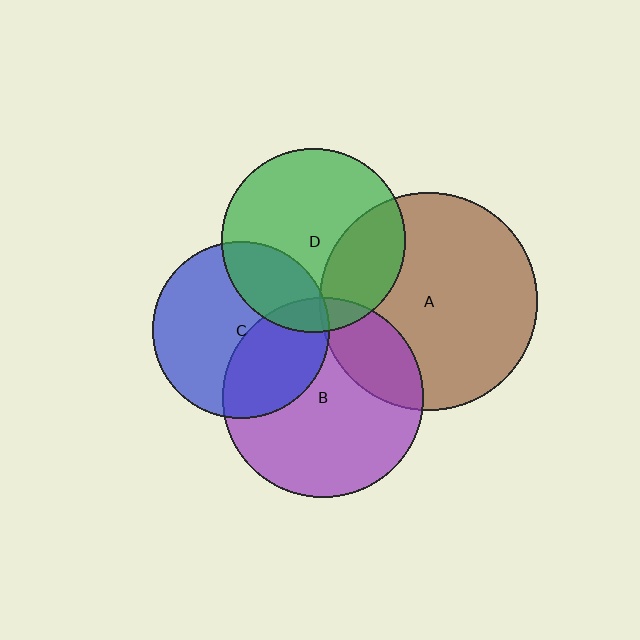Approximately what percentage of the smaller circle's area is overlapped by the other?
Approximately 20%.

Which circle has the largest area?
Circle A (brown).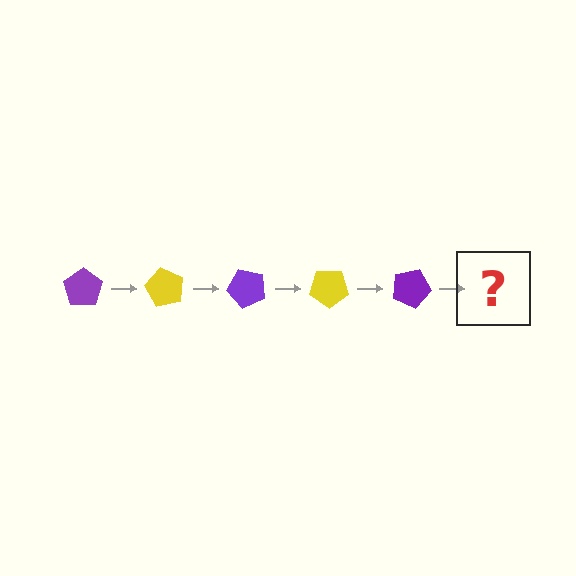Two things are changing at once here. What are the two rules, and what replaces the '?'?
The two rules are that it rotates 60 degrees each step and the color cycles through purple and yellow. The '?' should be a yellow pentagon, rotated 300 degrees from the start.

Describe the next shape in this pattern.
It should be a yellow pentagon, rotated 300 degrees from the start.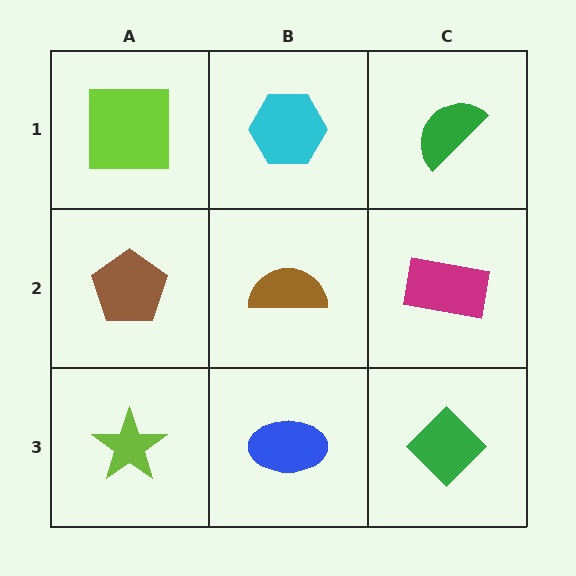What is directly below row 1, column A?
A brown pentagon.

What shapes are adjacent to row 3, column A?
A brown pentagon (row 2, column A), a blue ellipse (row 3, column B).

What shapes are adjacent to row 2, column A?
A lime square (row 1, column A), a lime star (row 3, column A), a brown semicircle (row 2, column B).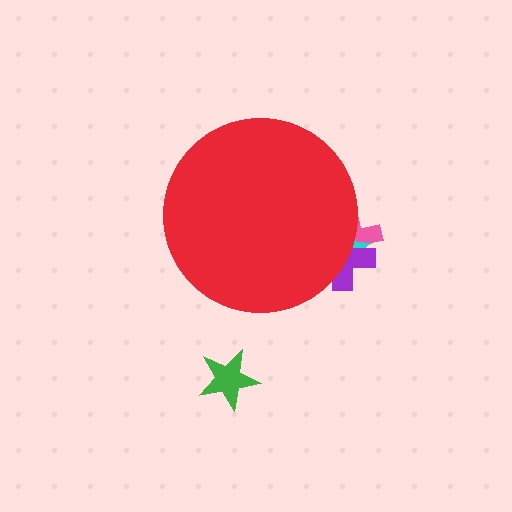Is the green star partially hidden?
No, the green star is fully visible.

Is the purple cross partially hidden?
Yes, the purple cross is partially hidden behind the red circle.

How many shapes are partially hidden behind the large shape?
3 shapes are partially hidden.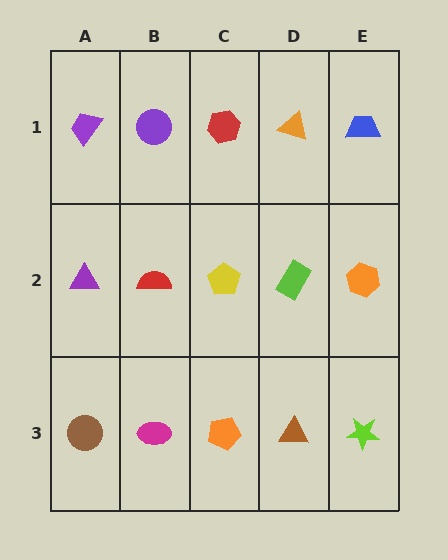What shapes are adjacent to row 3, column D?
A lime rectangle (row 2, column D), an orange pentagon (row 3, column C), a lime star (row 3, column E).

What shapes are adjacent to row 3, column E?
An orange hexagon (row 2, column E), a brown triangle (row 3, column D).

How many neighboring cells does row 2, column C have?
4.